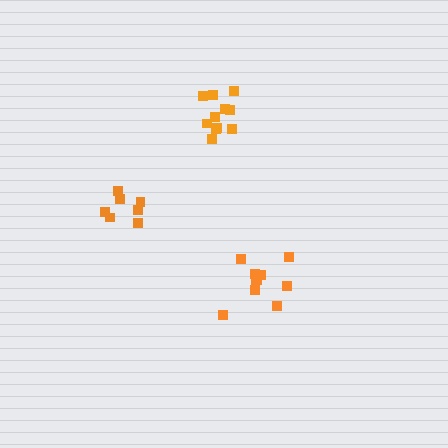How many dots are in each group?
Group 1: 10 dots, Group 2: 11 dots, Group 3: 7 dots (28 total).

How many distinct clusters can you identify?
There are 3 distinct clusters.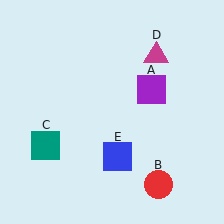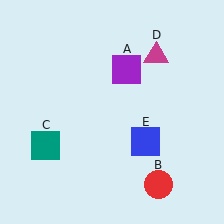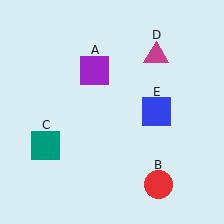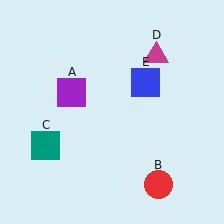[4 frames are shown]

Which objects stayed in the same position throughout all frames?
Red circle (object B) and teal square (object C) and magenta triangle (object D) remained stationary.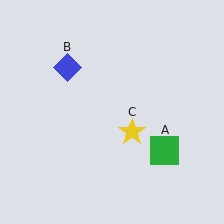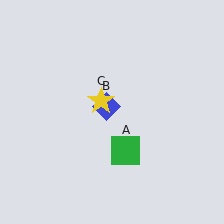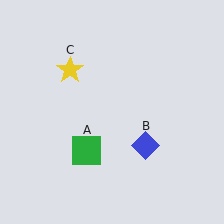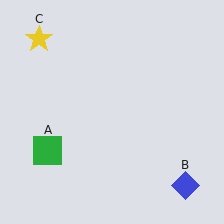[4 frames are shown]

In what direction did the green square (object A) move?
The green square (object A) moved left.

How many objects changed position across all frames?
3 objects changed position: green square (object A), blue diamond (object B), yellow star (object C).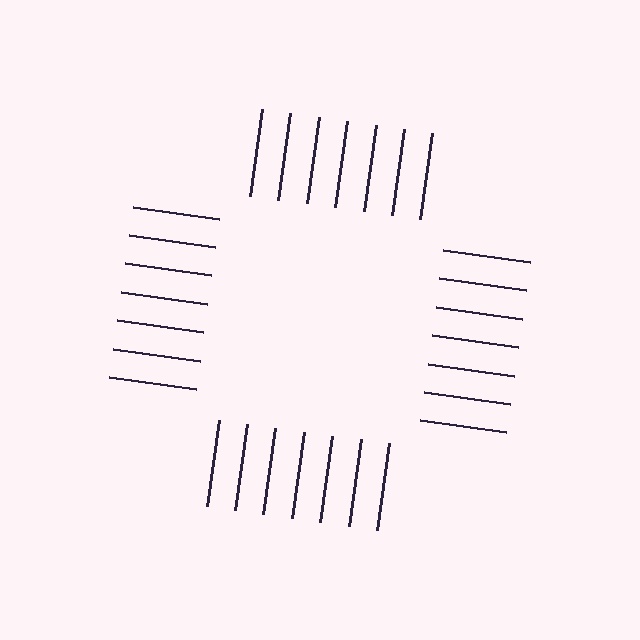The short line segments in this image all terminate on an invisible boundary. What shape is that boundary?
An illusory square — the line segments terminate on its edges but no continuous stroke is drawn.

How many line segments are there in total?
28 — 7 along each of the 4 edges.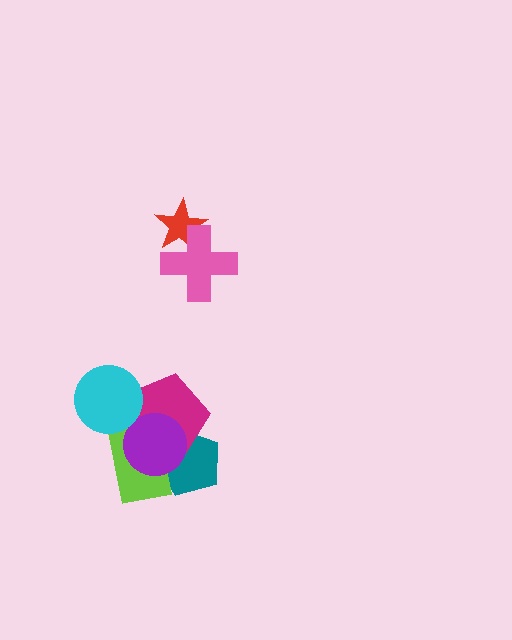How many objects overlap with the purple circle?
3 objects overlap with the purple circle.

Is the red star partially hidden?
Yes, it is partially covered by another shape.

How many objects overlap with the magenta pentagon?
4 objects overlap with the magenta pentagon.